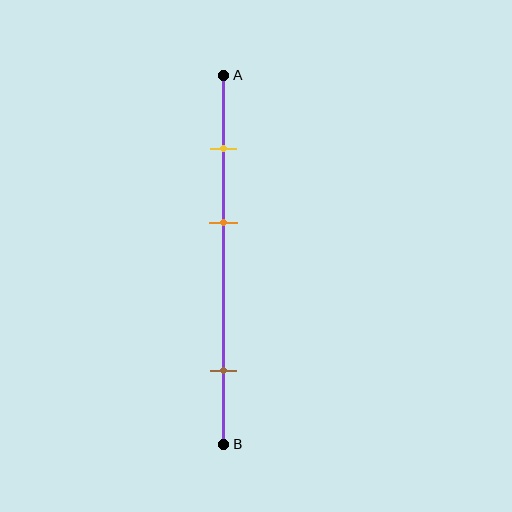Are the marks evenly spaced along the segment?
No, the marks are not evenly spaced.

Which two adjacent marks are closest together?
The yellow and orange marks are the closest adjacent pair.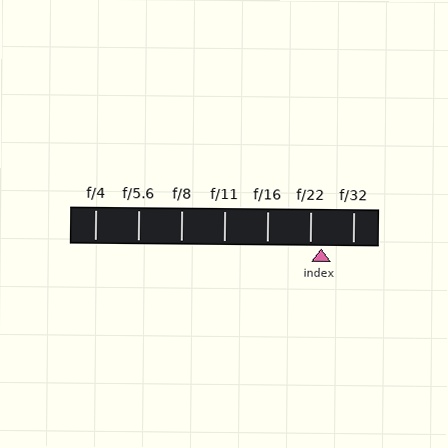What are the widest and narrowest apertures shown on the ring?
The widest aperture shown is f/4 and the narrowest is f/32.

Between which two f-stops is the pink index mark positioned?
The index mark is between f/22 and f/32.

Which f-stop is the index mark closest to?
The index mark is closest to f/22.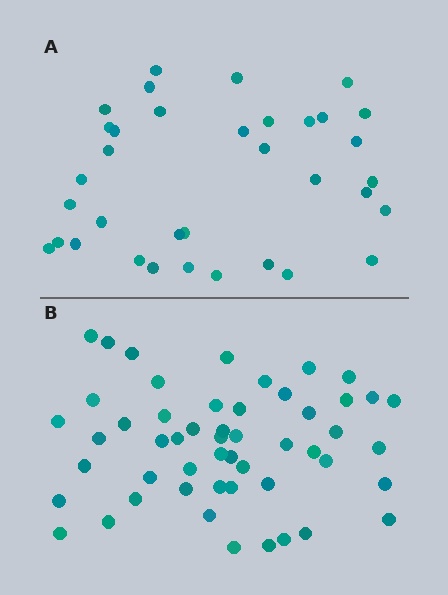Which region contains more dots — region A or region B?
Region B (the bottom region) has more dots.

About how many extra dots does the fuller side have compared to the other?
Region B has approximately 15 more dots than region A.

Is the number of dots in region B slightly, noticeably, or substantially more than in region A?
Region B has substantially more. The ratio is roughly 1.5 to 1.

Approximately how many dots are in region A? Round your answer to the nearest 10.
About 40 dots. (The exact count is 35, which rounds to 40.)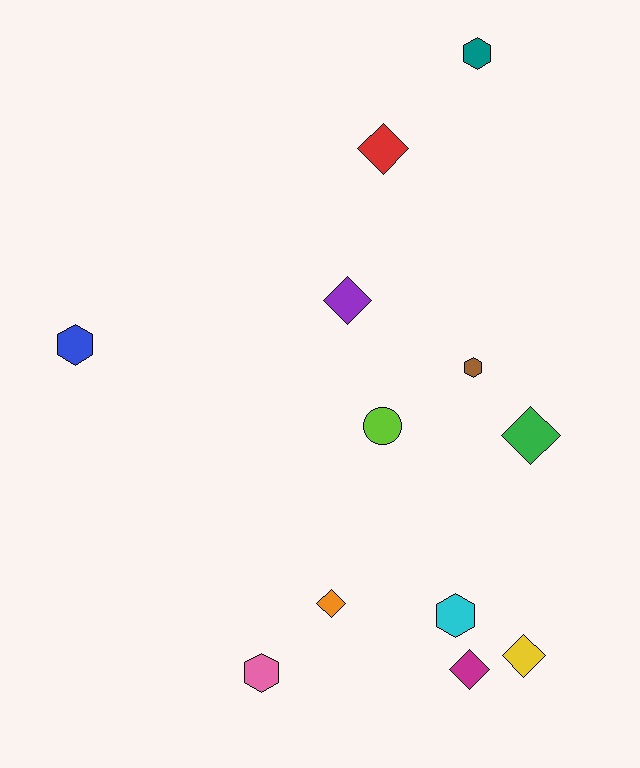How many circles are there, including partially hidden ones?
There is 1 circle.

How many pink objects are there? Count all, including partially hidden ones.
There is 1 pink object.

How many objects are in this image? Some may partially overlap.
There are 12 objects.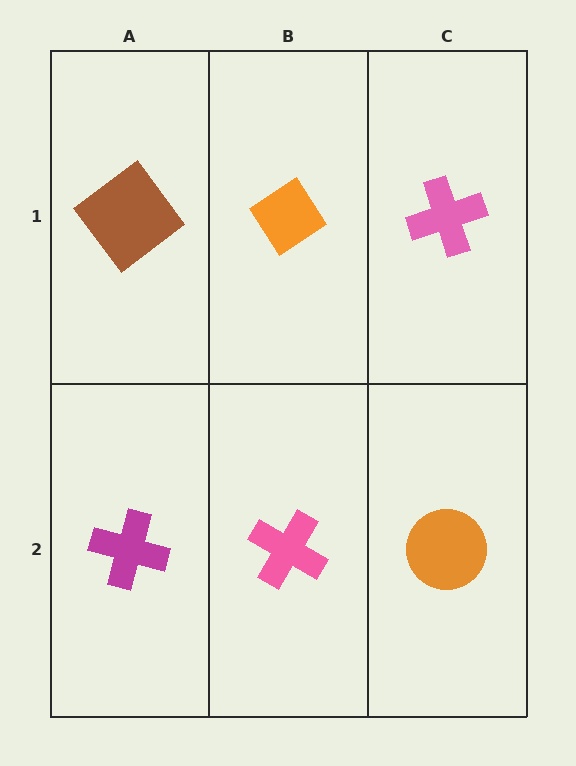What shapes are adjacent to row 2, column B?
An orange diamond (row 1, column B), a magenta cross (row 2, column A), an orange circle (row 2, column C).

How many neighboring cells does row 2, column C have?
2.